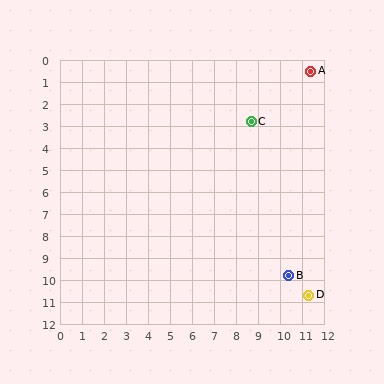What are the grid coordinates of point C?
Point C is at approximately (8.7, 2.8).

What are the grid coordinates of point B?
Point B is at approximately (10.4, 9.8).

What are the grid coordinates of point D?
Point D is at approximately (11.3, 10.7).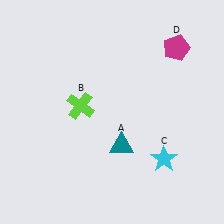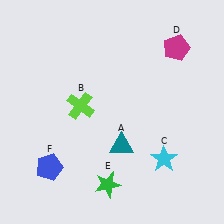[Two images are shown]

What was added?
A green star (E), a blue pentagon (F) were added in Image 2.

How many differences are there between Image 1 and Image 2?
There are 2 differences between the two images.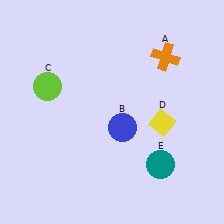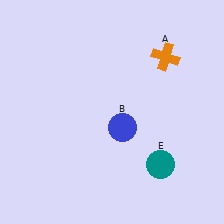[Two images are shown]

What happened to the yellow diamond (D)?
The yellow diamond (D) was removed in Image 2. It was in the bottom-right area of Image 1.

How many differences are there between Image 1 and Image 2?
There are 2 differences between the two images.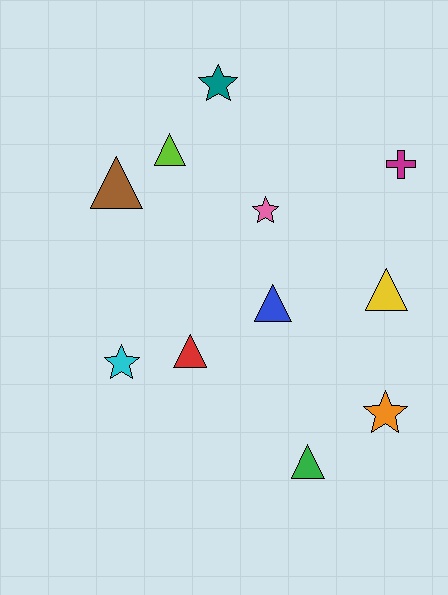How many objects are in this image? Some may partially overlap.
There are 11 objects.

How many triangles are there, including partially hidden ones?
There are 6 triangles.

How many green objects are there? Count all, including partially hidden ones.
There is 1 green object.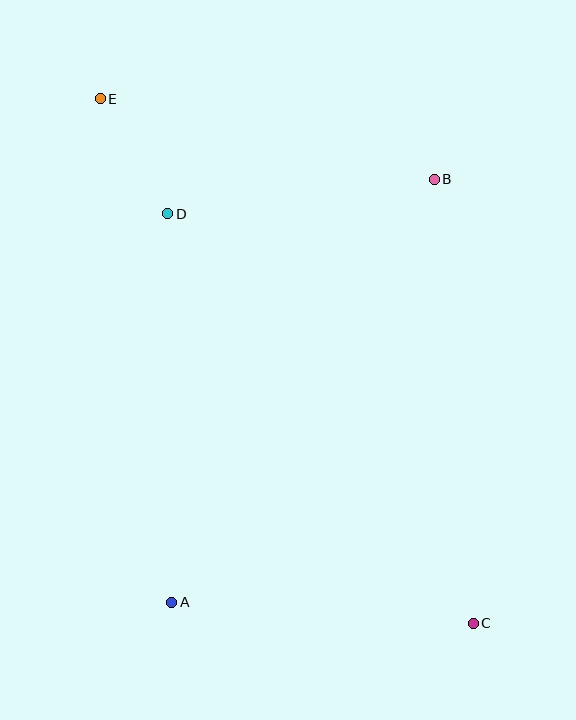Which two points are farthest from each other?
Points C and E are farthest from each other.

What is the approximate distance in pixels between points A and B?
The distance between A and B is approximately 498 pixels.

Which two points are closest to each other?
Points D and E are closest to each other.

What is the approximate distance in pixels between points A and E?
The distance between A and E is approximately 509 pixels.